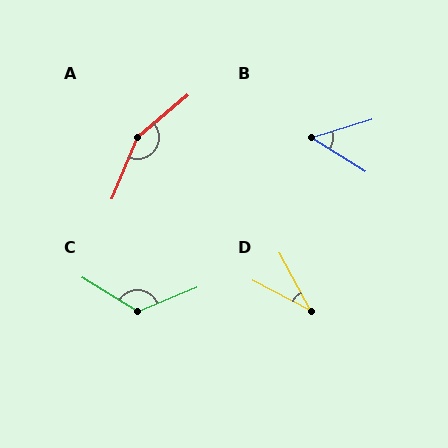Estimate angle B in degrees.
Approximately 49 degrees.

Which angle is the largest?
A, at approximately 153 degrees.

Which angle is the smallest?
D, at approximately 34 degrees.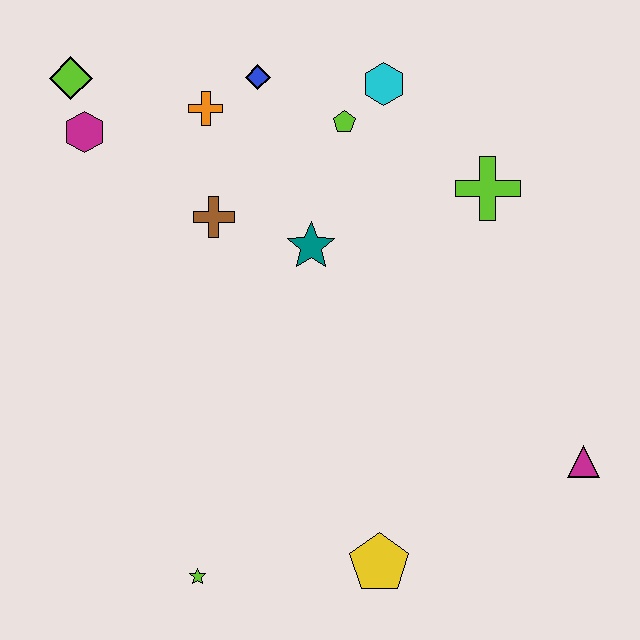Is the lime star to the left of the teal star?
Yes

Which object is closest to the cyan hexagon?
The lime pentagon is closest to the cyan hexagon.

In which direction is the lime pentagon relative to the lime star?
The lime pentagon is above the lime star.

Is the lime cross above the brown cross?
Yes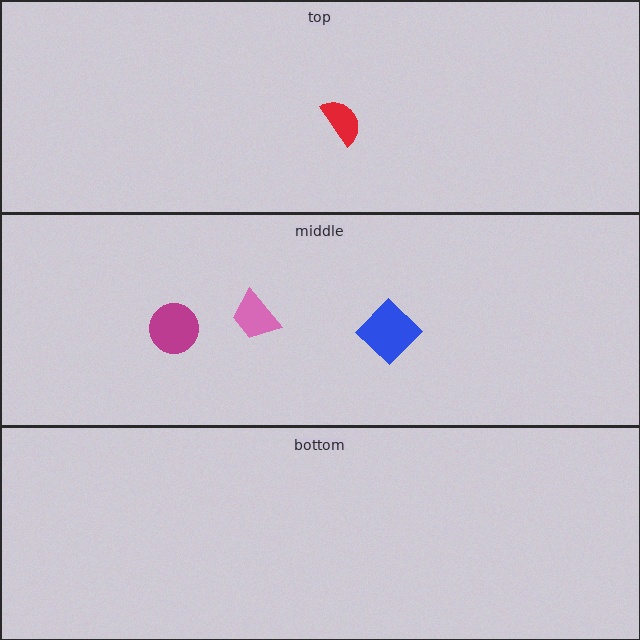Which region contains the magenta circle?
The middle region.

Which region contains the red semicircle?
The top region.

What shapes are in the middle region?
The pink trapezoid, the blue diamond, the magenta circle.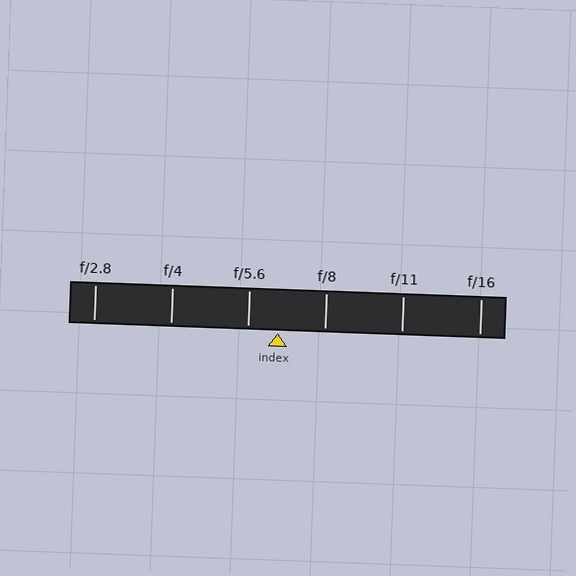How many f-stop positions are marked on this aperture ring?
There are 6 f-stop positions marked.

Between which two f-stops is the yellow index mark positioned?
The index mark is between f/5.6 and f/8.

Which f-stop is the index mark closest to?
The index mark is closest to f/5.6.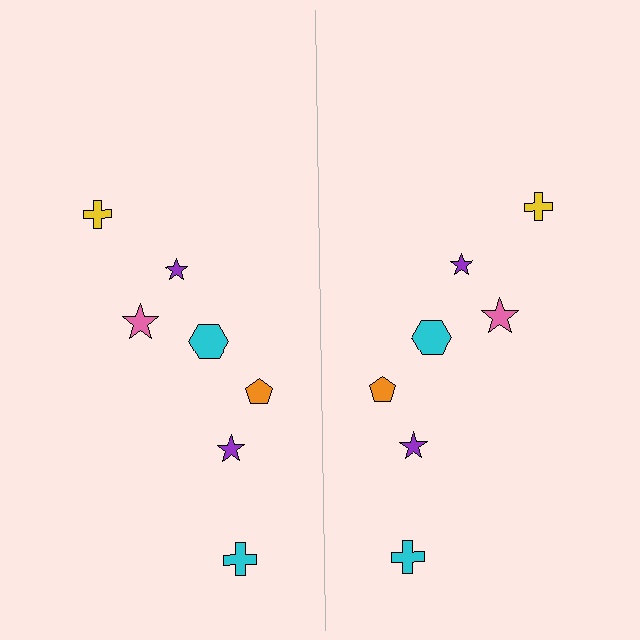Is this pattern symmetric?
Yes, this pattern has bilateral (reflection) symmetry.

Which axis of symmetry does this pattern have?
The pattern has a vertical axis of symmetry running through the center of the image.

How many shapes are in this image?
There are 14 shapes in this image.